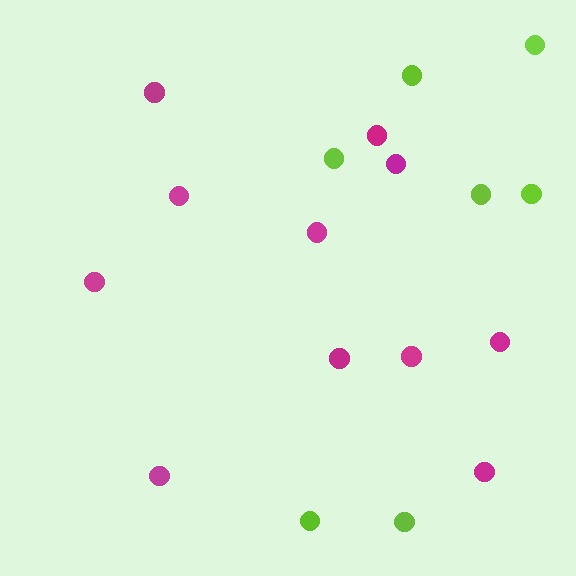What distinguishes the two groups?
There are 2 groups: one group of magenta circles (11) and one group of lime circles (7).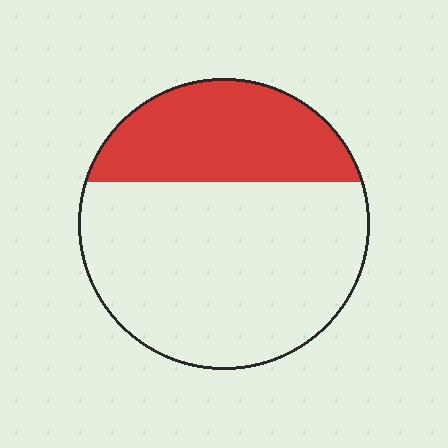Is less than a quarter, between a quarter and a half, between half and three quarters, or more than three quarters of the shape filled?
Between a quarter and a half.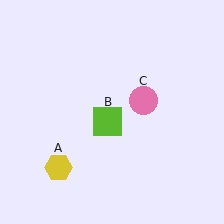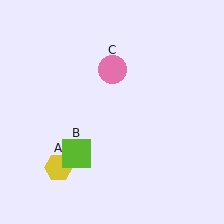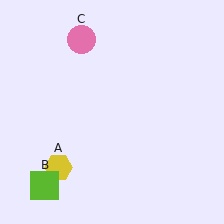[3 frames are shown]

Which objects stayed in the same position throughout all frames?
Yellow hexagon (object A) remained stationary.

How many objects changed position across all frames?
2 objects changed position: lime square (object B), pink circle (object C).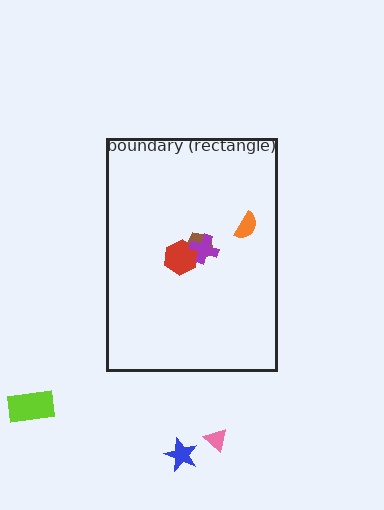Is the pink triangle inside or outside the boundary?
Outside.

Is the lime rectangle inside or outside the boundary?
Outside.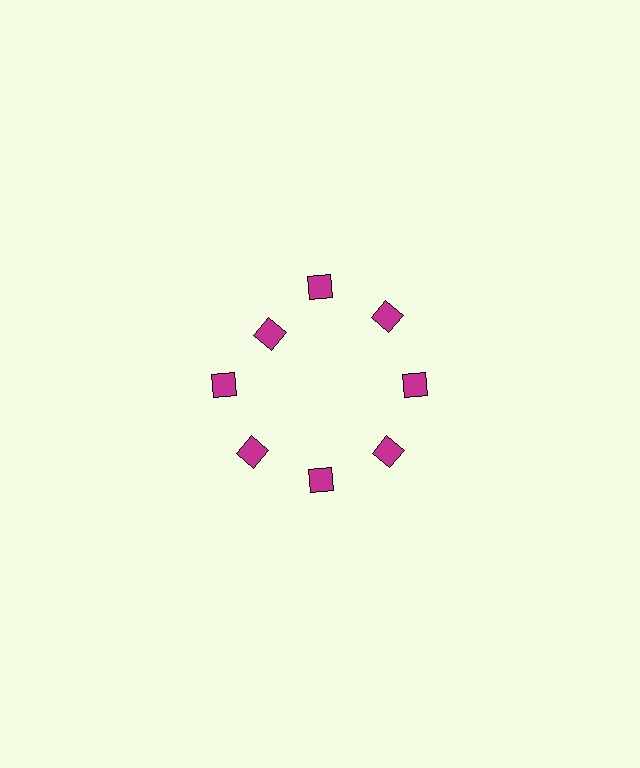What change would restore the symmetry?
The symmetry would be restored by moving it outward, back onto the ring so that all 8 diamonds sit at equal angles and equal distance from the center.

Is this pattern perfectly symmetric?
No. The 8 magenta diamonds are arranged in a ring, but one element near the 10 o'clock position is pulled inward toward the center, breaking the 8-fold rotational symmetry.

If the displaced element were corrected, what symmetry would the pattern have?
It would have 8-fold rotational symmetry — the pattern would map onto itself every 45 degrees.